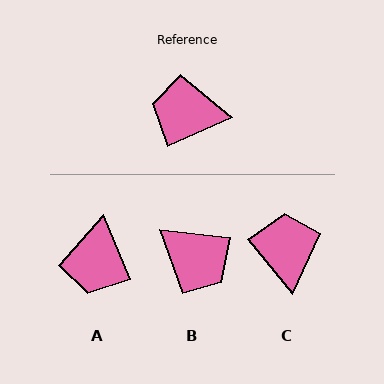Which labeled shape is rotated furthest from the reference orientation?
B, about 149 degrees away.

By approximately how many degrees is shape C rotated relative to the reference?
Approximately 75 degrees clockwise.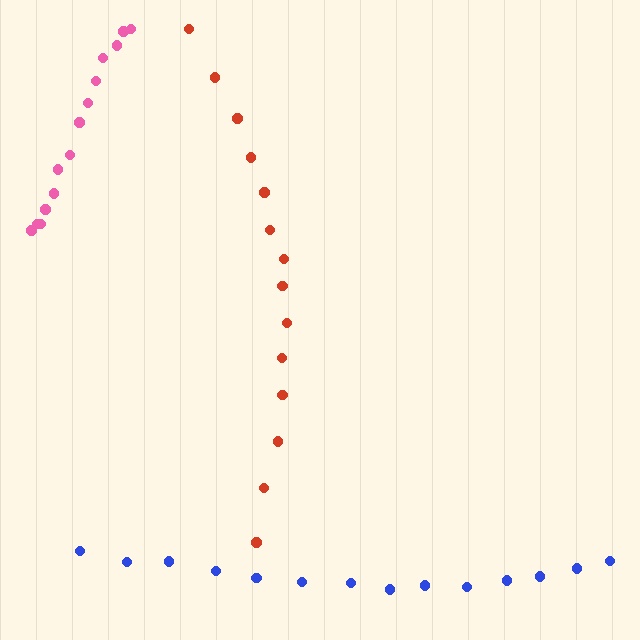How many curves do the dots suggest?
There are 3 distinct paths.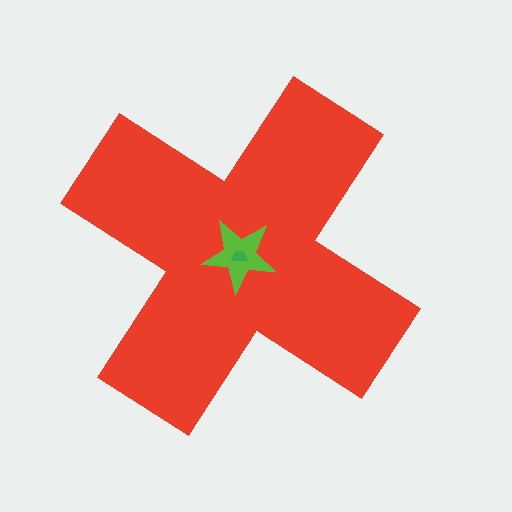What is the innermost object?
The green trapezoid.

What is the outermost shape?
The red cross.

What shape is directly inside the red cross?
The lime star.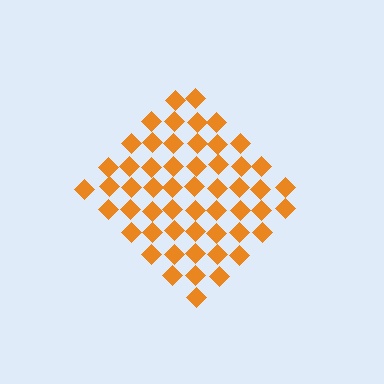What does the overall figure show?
The overall figure shows a diamond.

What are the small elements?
The small elements are diamonds.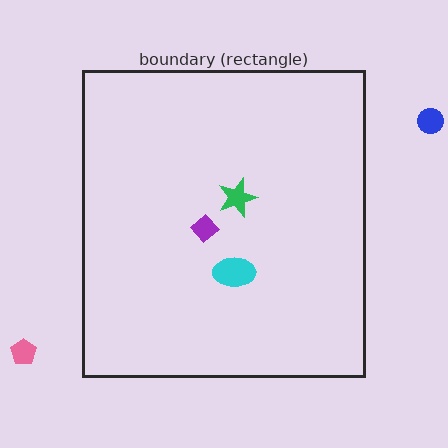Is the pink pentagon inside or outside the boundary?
Outside.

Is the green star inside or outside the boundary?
Inside.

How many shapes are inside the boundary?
3 inside, 2 outside.